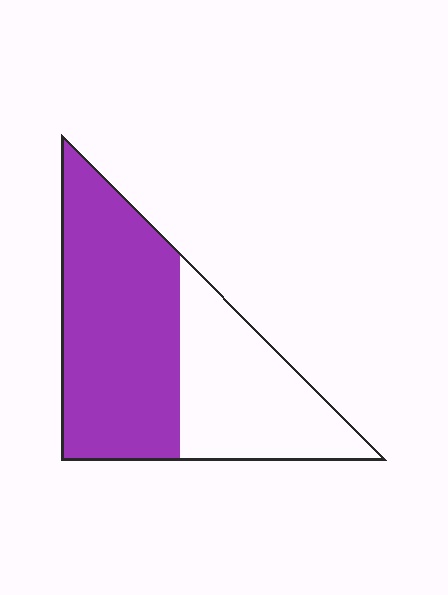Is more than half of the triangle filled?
Yes.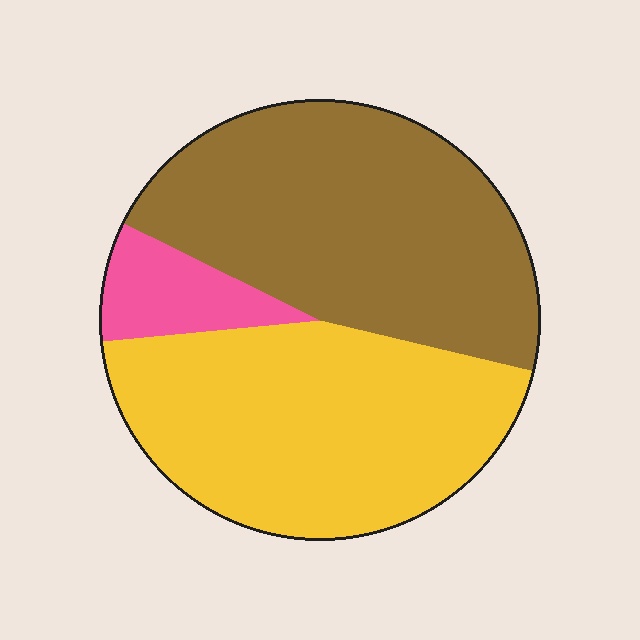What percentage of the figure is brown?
Brown takes up about one half (1/2) of the figure.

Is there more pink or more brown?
Brown.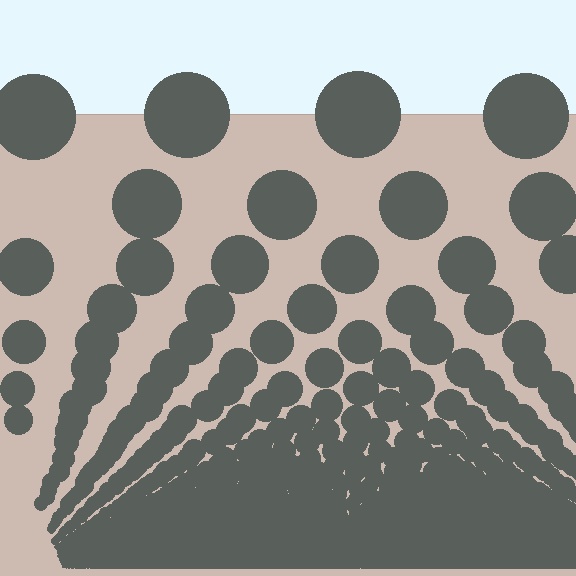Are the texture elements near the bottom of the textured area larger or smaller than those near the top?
Smaller. The gradient is inverted — elements near the bottom are smaller and denser.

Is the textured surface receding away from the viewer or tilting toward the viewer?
The surface appears to tilt toward the viewer. Texture elements get larger and sparser toward the top.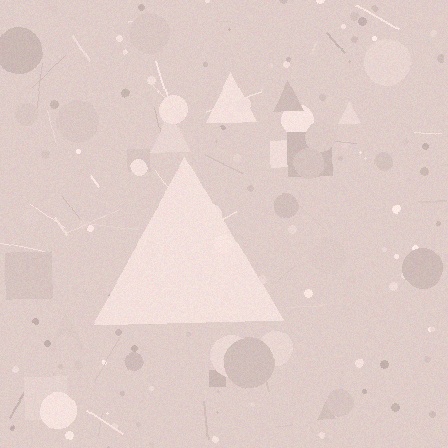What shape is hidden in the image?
A triangle is hidden in the image.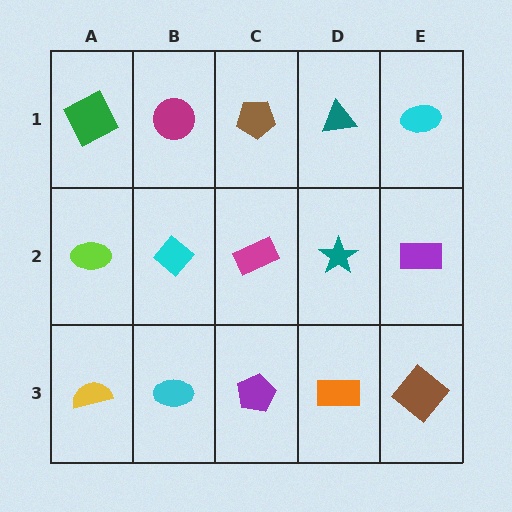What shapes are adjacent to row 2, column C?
A brown pentagon (row 1, column C), a purple pentagon (row 3, column C), a cyan diamond (row 2, column B), a teal star (row 2, column D).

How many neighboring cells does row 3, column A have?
2.